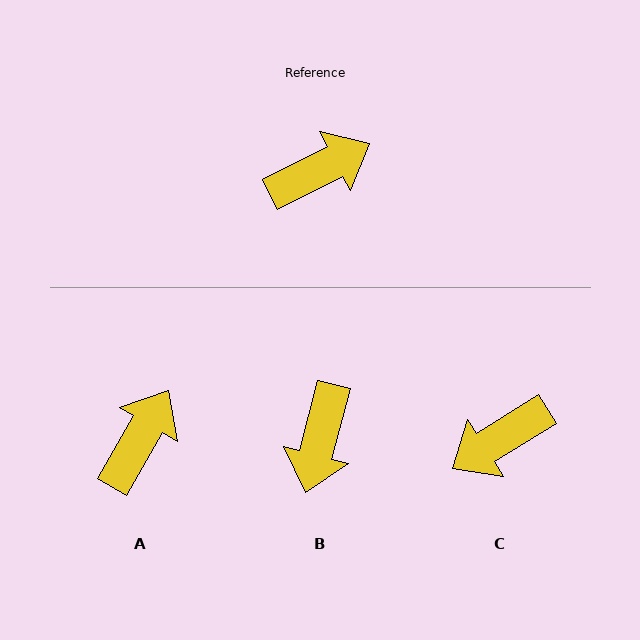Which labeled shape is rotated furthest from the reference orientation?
C, about 175 degrees away.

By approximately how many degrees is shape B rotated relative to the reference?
Approximately 132 degrees clockwise.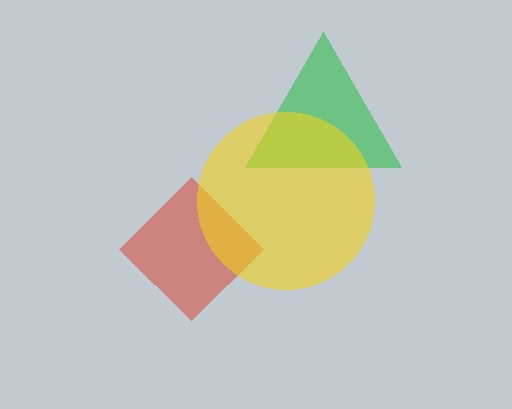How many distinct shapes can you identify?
There are 3 distinct shapes: a red diamond, a green triangle, a yellow circle.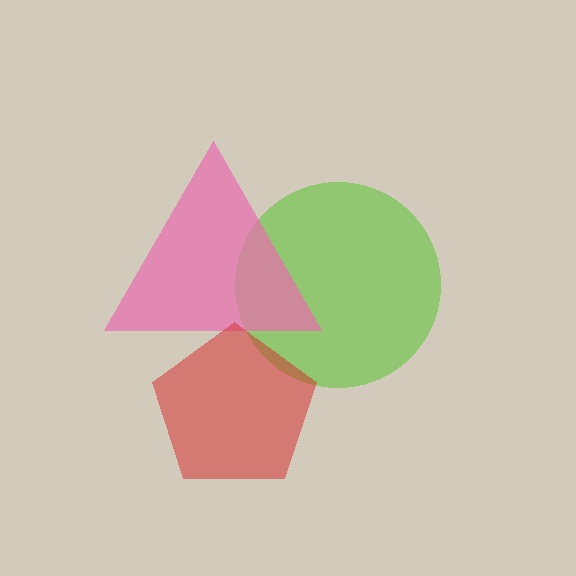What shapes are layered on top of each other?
The layered shapes are: a lime circle, a pink triangle, a red pentagon.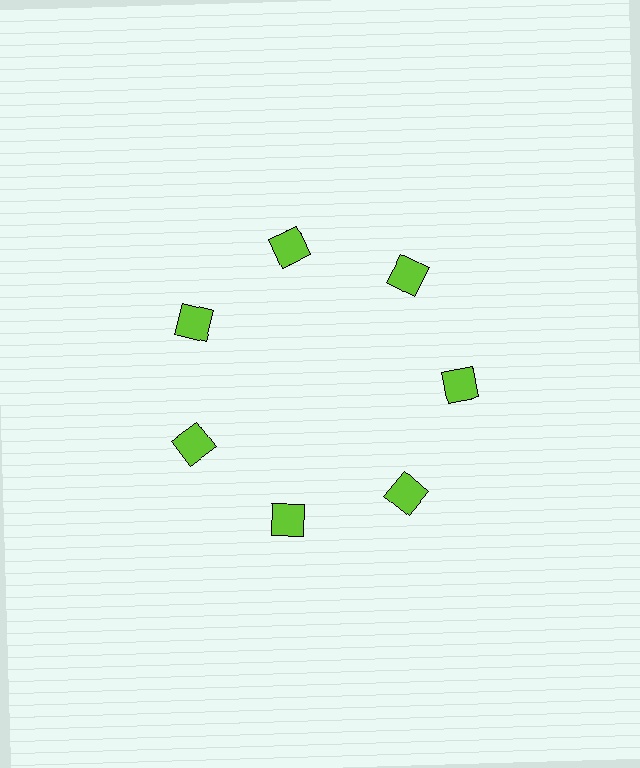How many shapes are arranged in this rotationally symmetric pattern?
There are 7 shapes, arranged in 7 groups of 1.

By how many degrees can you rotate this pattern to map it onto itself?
The pattern maps onto itself every 51 degrees of rotation.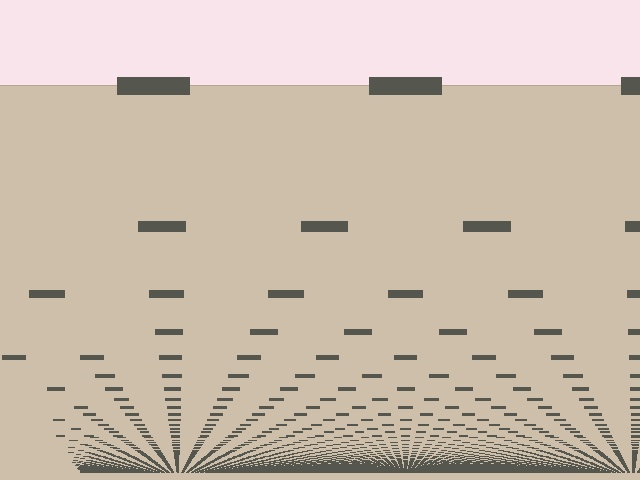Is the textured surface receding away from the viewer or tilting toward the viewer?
The surface appears to tilt toward the viewer. Texture elements get larger and sparser toward the top.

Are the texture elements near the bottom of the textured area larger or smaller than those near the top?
Smaller. The gradient is inverted — elements near the bottom are smaller and denser.